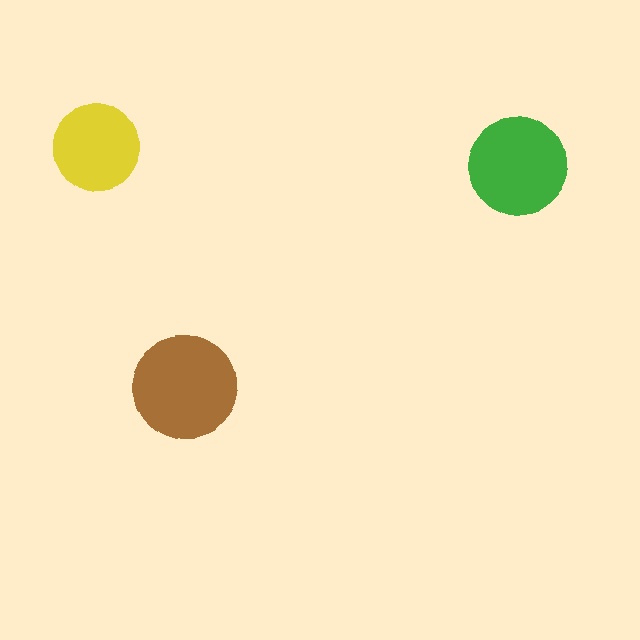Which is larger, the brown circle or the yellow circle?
The brown one.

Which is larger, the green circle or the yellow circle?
The green one.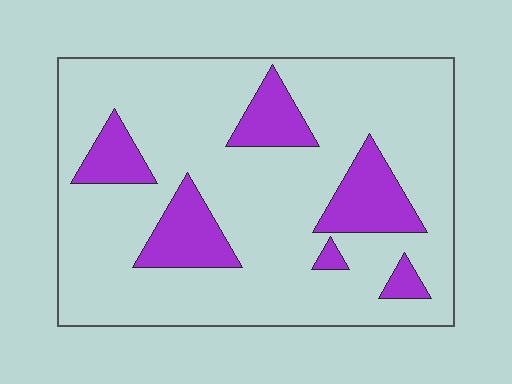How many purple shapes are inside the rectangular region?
6.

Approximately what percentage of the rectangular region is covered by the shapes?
Approximately 20%.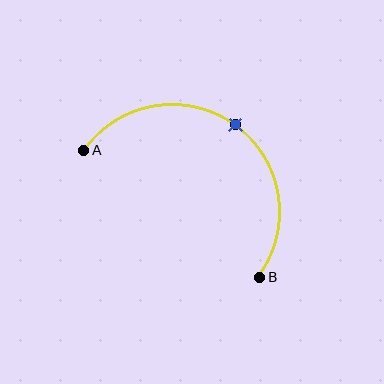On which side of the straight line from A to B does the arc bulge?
The arc bulges above and to the right of the straight line connecting A and B.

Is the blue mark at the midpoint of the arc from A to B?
Yes. The blue mark lies on the arc at equal arc-length from both A and B — it is the arc midpoint.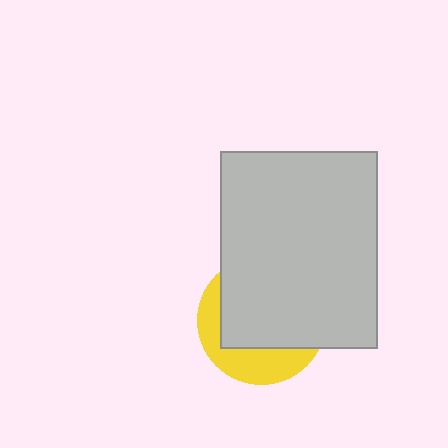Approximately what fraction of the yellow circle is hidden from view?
Roughly 67% of the yellow circle is hidden behind the light gray rectangle.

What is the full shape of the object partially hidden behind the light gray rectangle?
The partially hidden object is a yellow circle.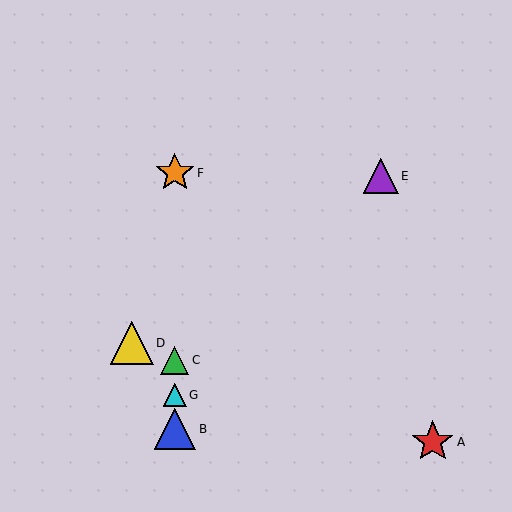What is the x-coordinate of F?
Object F is at x≈175.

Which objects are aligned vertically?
Objects B, C, F, G are aligned vertically.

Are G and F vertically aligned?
Yes, both are at x≈175.